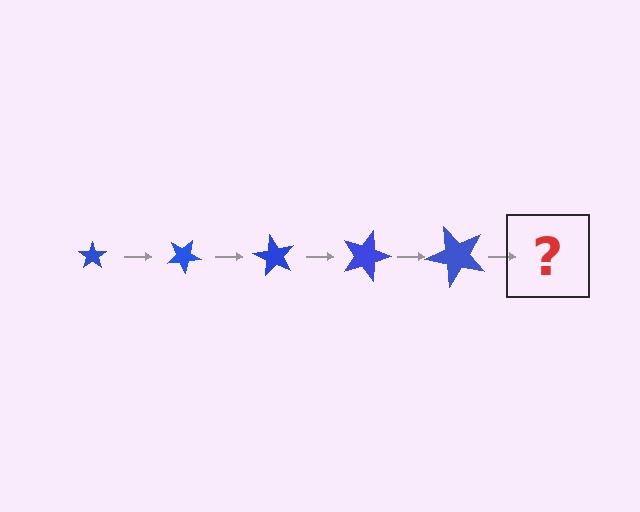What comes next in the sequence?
The next element should be a star, larger than the previous one and rotated 150 degrees from the start.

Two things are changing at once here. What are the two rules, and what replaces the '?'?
The two rules are that the star grows larger each step and it rotates 30 degrees each step. The '?' should be a star, larger than the previous one and rotated 150 degrees from the start.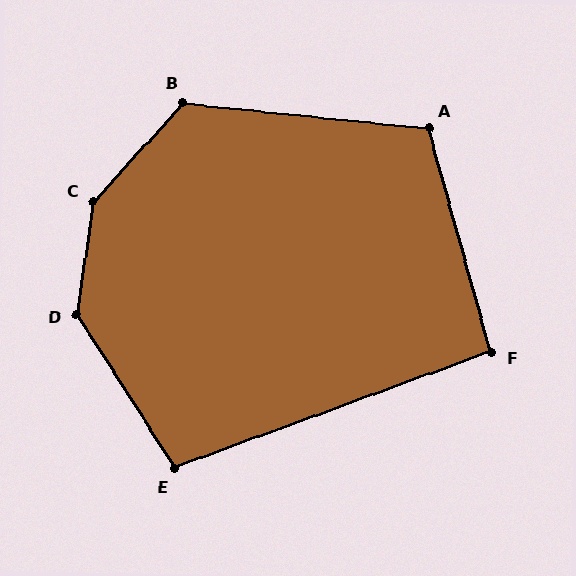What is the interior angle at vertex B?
Approximately 126 degrees (obtuse).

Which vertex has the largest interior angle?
C, at approximately 146 degrees.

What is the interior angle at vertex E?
Approximately 102 degrees (obtuse).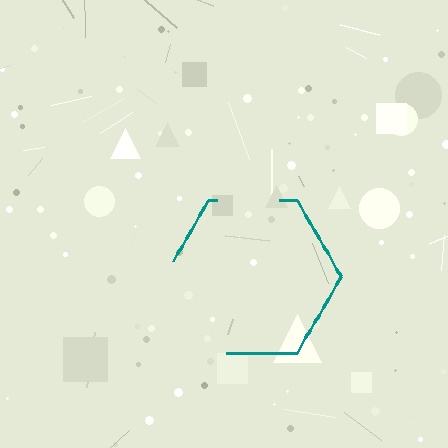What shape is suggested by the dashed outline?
The dashed outline suggests a hexagon.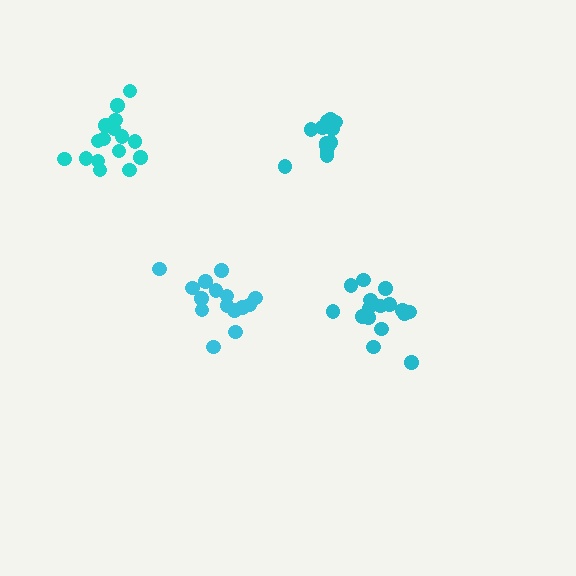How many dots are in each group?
Group 1: 13 dots, Group 2: 16 dots, Group 3: 15 dots, Group 4: 16 dots (60 total).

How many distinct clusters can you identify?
There are 4 distinct clusters.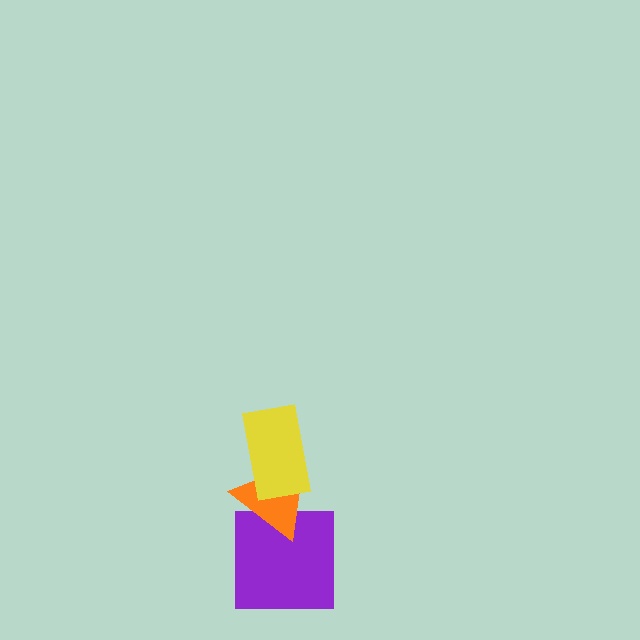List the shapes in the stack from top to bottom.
From top to bottom: the yellow rectangle, the orange triangle, the purple square.